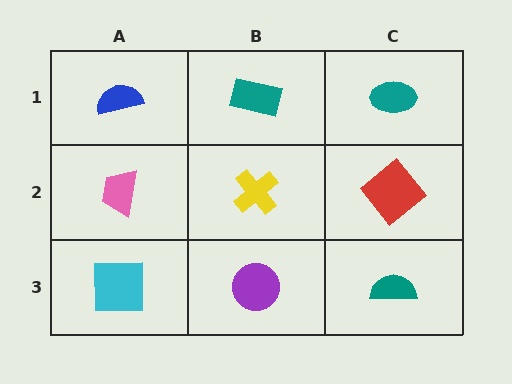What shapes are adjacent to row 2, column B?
A teal rectangle (row 1, column B), a purple circle (row 3, column B), a pink trapezoid (row 2, column A), a red diamond (row 2, column C).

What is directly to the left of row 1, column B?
A blue semicircle.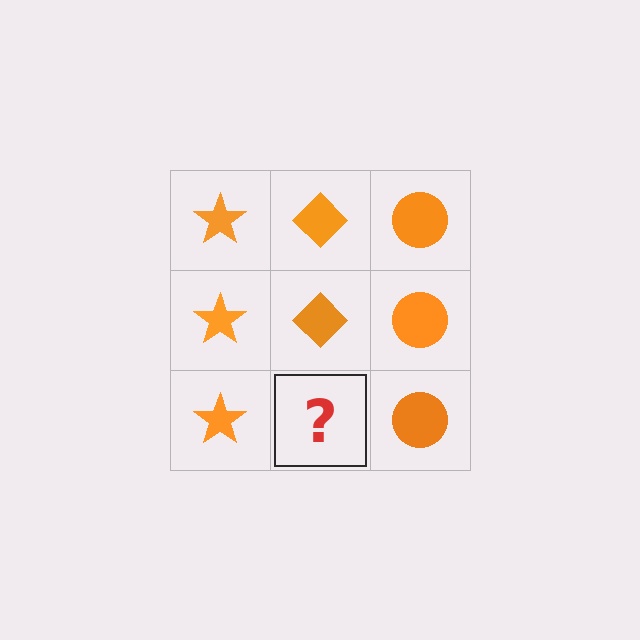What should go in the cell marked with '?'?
The missing cell should contain an orange diamond.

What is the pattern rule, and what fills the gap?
The rule is that each column has a consistent shape. The gap should be filled with an orange diamond.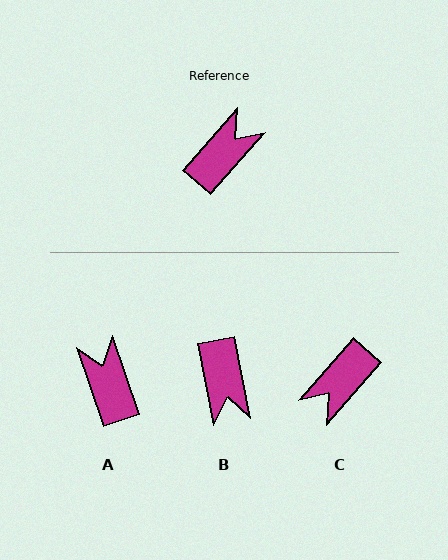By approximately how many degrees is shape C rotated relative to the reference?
Approximately 180 degrees clockwise.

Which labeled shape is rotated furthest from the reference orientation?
C, about 180 degrees away.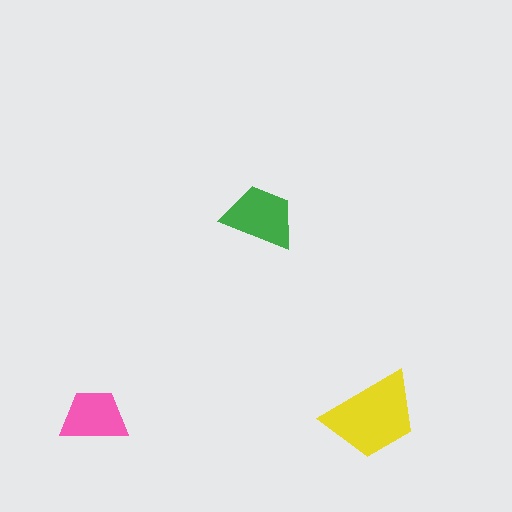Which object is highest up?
The green trapezoid is topmost.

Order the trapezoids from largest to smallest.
the yellow one, the green one, the pink one.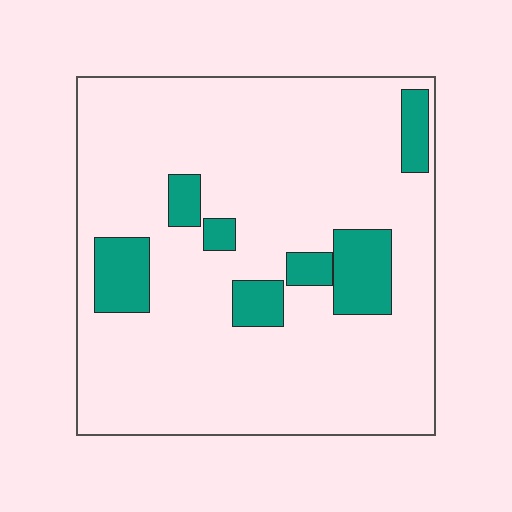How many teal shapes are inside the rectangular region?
7.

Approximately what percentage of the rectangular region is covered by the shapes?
Approximately 15%.